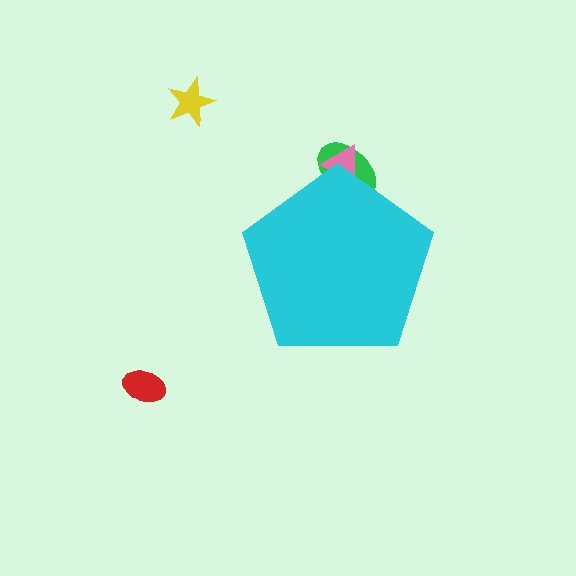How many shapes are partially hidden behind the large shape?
2 shapes are partially hidden.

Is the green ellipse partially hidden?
Yes, the green ellipse is partially hidden behind the cyan pentagon.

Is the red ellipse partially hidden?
No, the red ellipse is fully visible.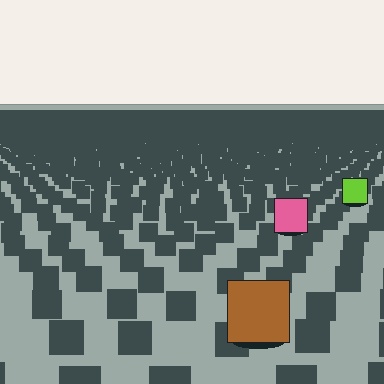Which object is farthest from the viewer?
The lime square is farthest from the viewer. It appears smaller and the ground texture around it is denser.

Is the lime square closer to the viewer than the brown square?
No. The brown square is closer — you can tell from the texture gradient: the ground texture is coarser near it.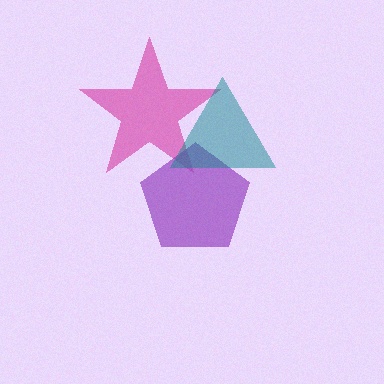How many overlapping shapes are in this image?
There are 3 overlapping shapes in the image.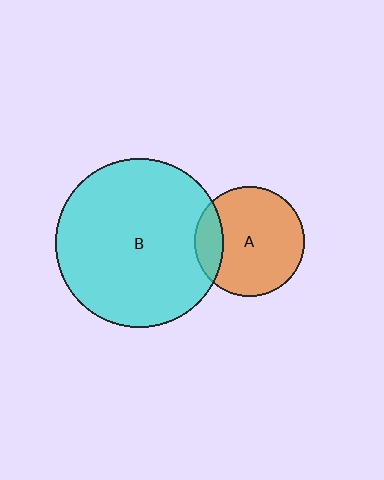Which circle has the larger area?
Circle B (cyan).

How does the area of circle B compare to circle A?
Approximately 2.3 times.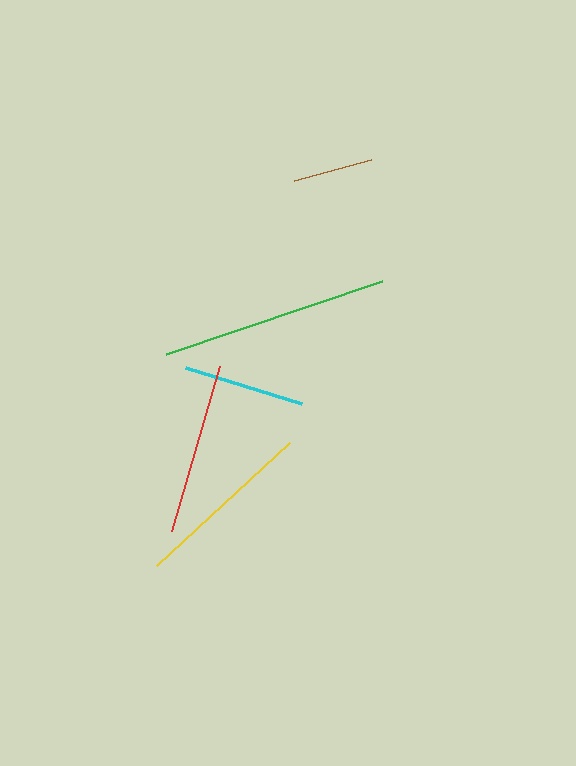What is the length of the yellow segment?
The yellow segment is approximately 181 pixels long.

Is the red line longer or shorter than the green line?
The green line is longer than the red line.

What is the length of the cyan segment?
The cyan segment is approximately 122 pixels long.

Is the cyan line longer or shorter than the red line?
The red line is longer than the cyan line.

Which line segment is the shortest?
The brown line is the shortest at approximately 80 pixels.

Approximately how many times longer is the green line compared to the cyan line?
The green line is approximately 1.9 times the length of the cyan line.